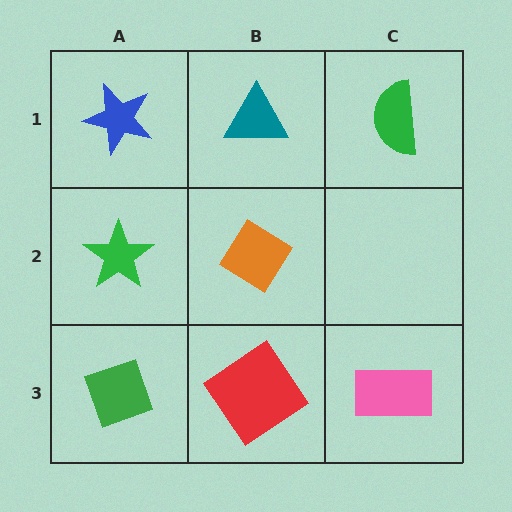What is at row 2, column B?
An orange diamond.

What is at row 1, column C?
A green semicircle.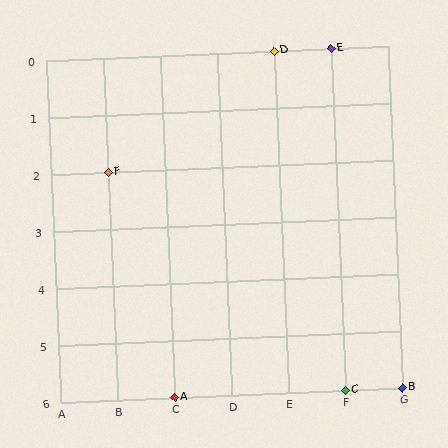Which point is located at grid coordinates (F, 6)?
Point C is at (F, 6).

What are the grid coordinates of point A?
Point A is at grid coordinates (C, 6).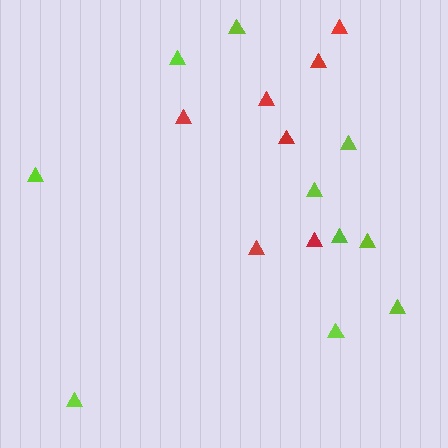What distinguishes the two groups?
There are 2 groups: one group of red triangles (7) and one group of lime triangles (10).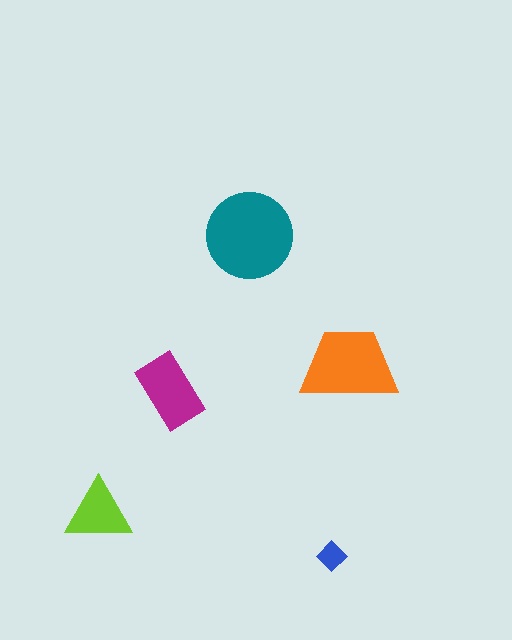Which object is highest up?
The teal circle is topmost.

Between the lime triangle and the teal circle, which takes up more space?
The teal circle.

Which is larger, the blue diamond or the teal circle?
The teal circle.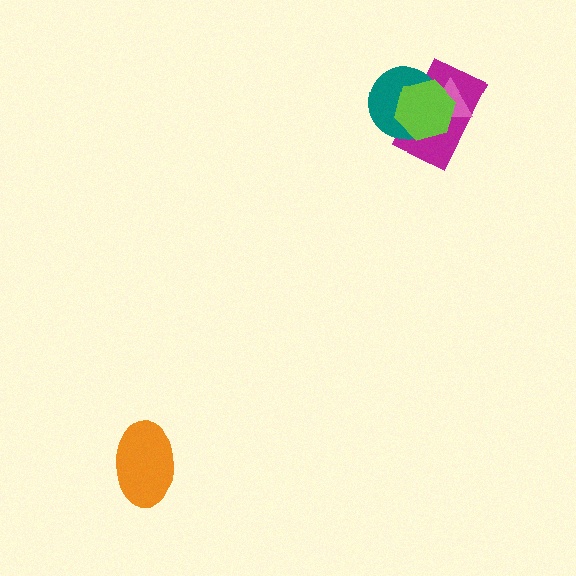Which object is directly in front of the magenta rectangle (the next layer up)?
The teal circle is directly in front of the magenta rectangle.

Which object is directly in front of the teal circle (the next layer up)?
The pink triangle is directly in front of the teal circle.